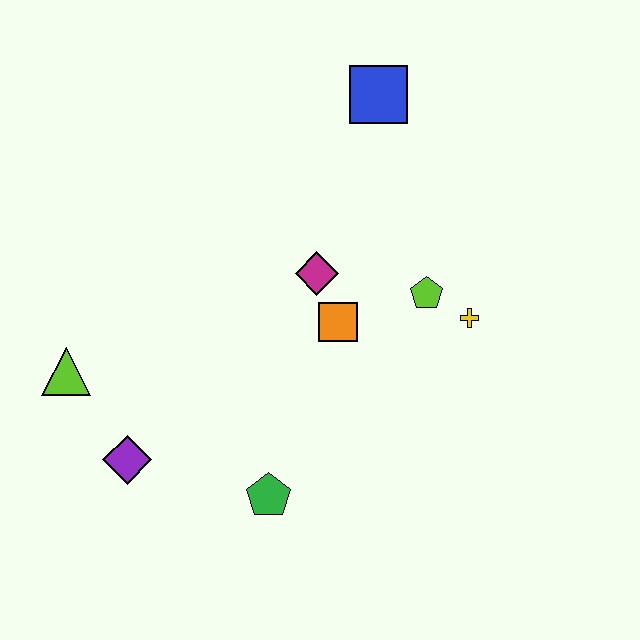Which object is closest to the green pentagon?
The purple diamond is closest to the green pentagon.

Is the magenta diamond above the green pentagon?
Yes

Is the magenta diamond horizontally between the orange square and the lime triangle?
Yes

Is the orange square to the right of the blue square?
No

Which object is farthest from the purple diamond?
The blue square is farthest from the purple diamond.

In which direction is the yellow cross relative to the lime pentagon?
The yellow cross is to the right of the lime pentagon.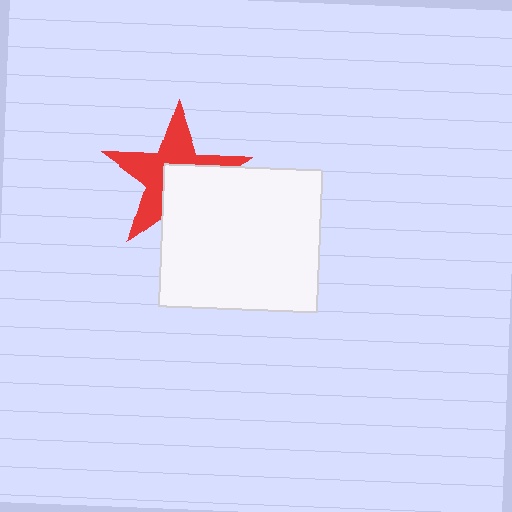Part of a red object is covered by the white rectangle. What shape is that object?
It is a star.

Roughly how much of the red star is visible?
About half of it is visible (roughly 57%).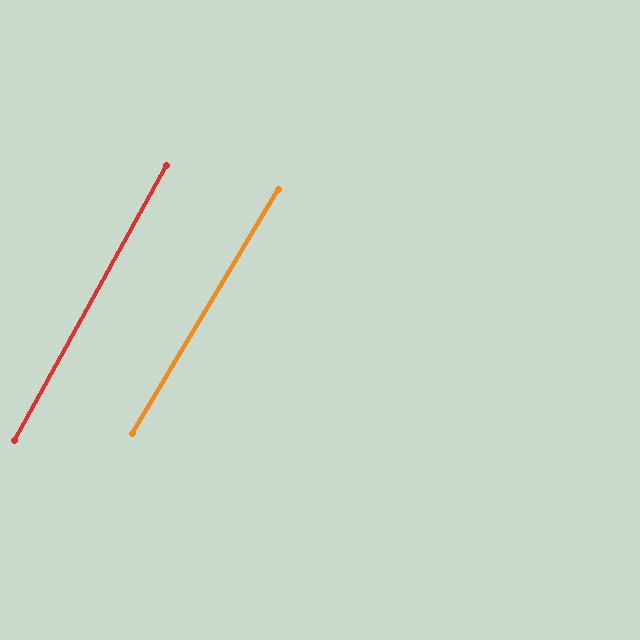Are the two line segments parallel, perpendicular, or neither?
Parallel — their directions differ by only 2.0°.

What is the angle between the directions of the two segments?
Approximately 2 degrees.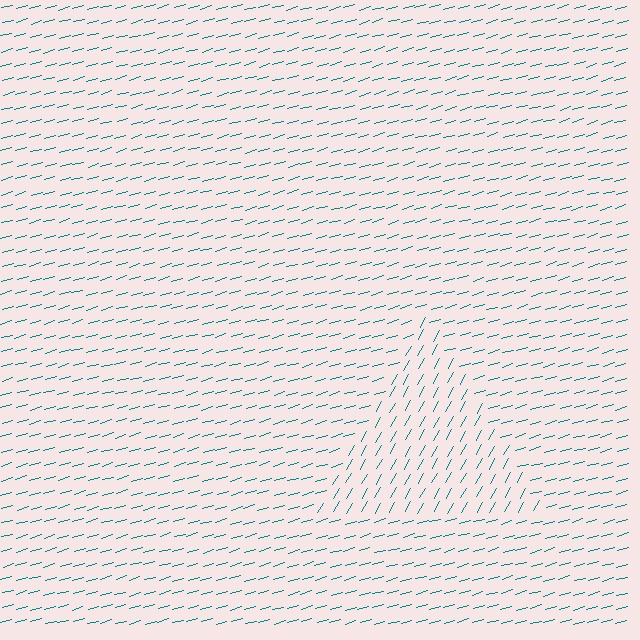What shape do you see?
I see a triangle.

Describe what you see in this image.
The image is filled with small teal line segments. A triangle region in the image has lines oriented differently from the surrounding lines, creating a visible texture boundary.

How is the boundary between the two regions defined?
The boundary is defined purely by a change in line orientation (approximately 45 degrees difference). All lines are the same color and thickness.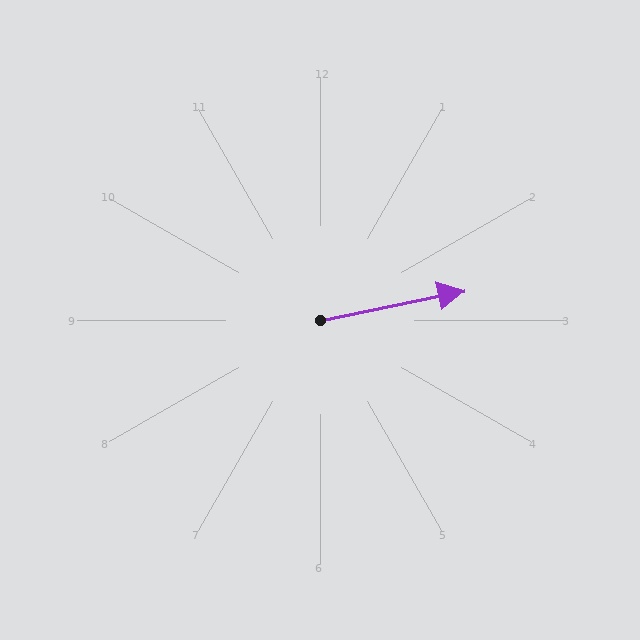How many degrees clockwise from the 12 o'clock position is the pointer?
Approximately 78 degrees.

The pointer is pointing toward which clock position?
Roughly 3 o'clock.